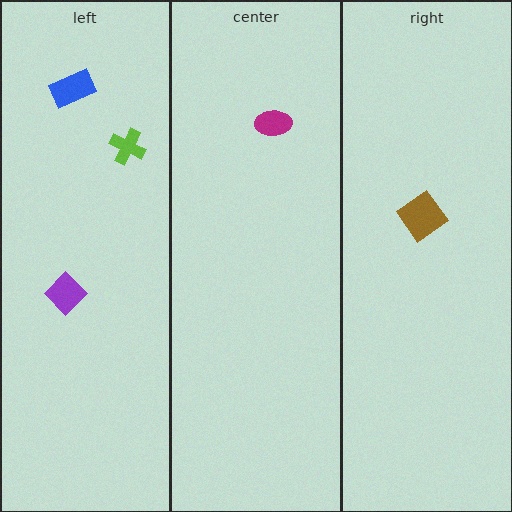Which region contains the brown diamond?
The right region.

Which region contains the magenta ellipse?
The center region.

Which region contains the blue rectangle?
The left region.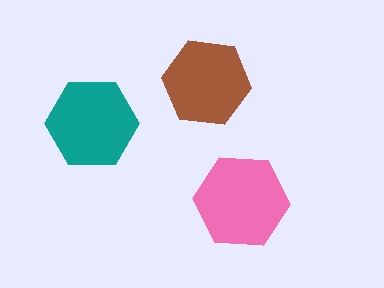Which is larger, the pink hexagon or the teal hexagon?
The pink one.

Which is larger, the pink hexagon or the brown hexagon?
The pink one.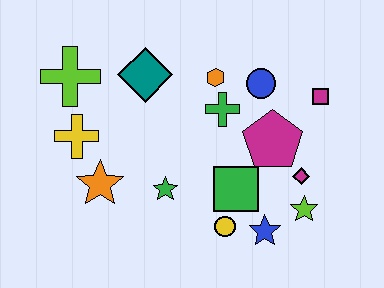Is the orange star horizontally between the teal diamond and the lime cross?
Yes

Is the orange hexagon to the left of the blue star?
Yes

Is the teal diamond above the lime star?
Yes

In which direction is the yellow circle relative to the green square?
The yellow circle is below the green square.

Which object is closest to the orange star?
The yellow cross is closest to the orange star.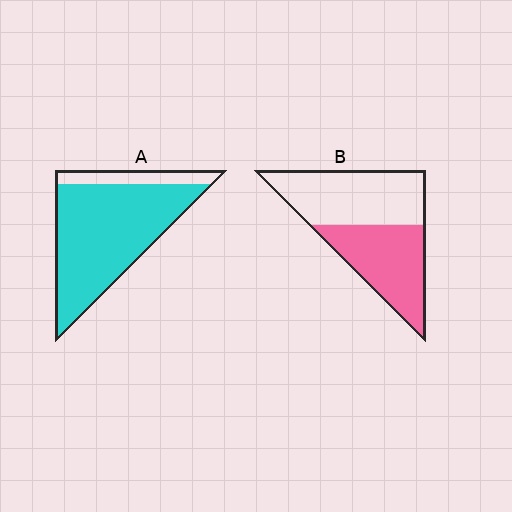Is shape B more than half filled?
Roughly half.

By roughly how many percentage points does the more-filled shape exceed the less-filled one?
By roughly 40 percentage points (A over B).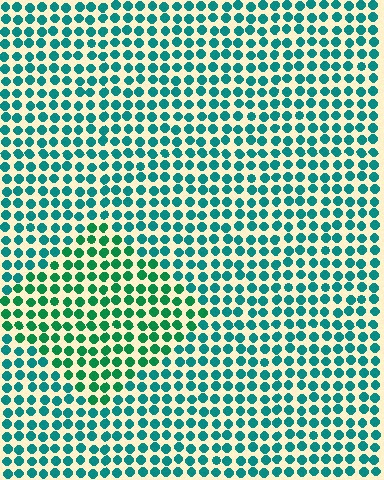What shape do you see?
I see a diamond.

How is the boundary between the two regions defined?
The boundary is defined purely by a slight shift in hue (about 30 degrees). Spacing, size, and orientation are identical on both sides.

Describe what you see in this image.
The image is filled with small teal elements in a uniform arrangement. A diamond-shaped region is visible where the elements are tinted to a slightly different hue, forming a subtle color boundary.